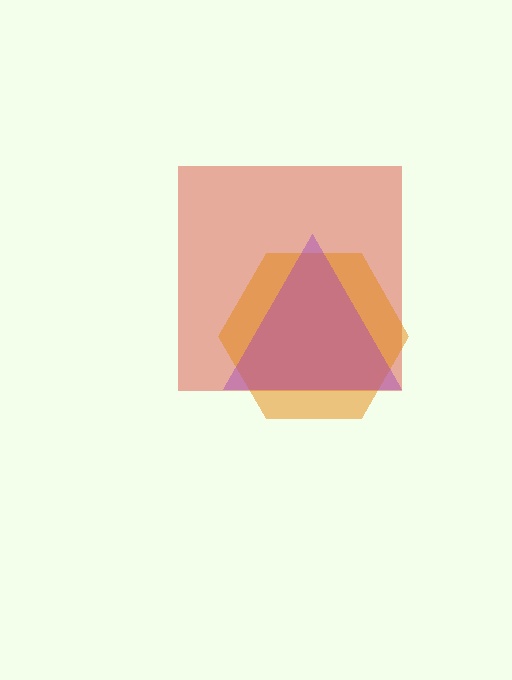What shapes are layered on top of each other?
The layered shapes are: a red square, an orange hexagon, a purple triangle.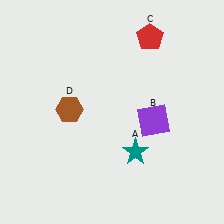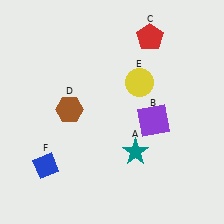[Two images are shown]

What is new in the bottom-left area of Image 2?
A blue diamond (F) was added in the bottom-left area of Image 2.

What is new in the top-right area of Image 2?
A yellow circle (E) was added in the top-right area of Image 2.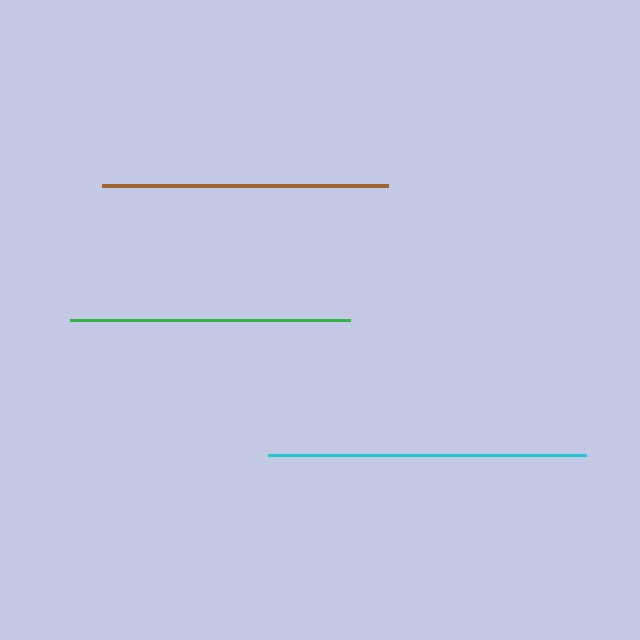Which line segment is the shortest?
The green line is the shortest at approximately 280 pixels.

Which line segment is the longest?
The cyan line is the longest at approximately 319 pixels.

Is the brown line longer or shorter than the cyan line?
The cyan line is longer than the brown line.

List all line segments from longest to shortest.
From longest to shortest: cyan, brown, green.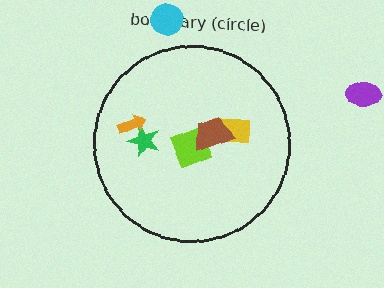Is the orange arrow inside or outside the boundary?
Inside.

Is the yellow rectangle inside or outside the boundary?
Inside.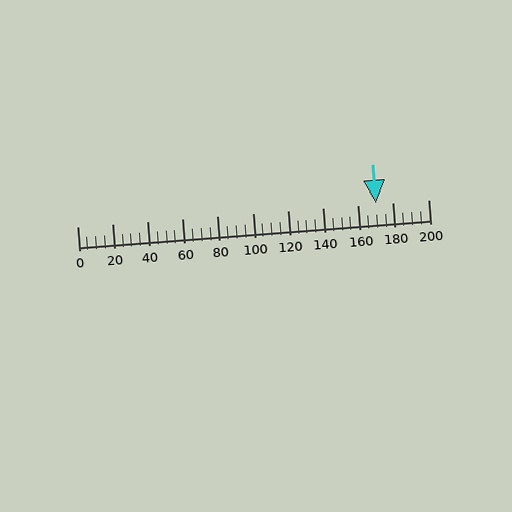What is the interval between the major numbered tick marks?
The major tick marks are spaced 20 units apart.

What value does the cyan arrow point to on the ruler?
The cyan arrow points to approximately 170.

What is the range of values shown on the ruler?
The ruler shows values from 0 to 200.